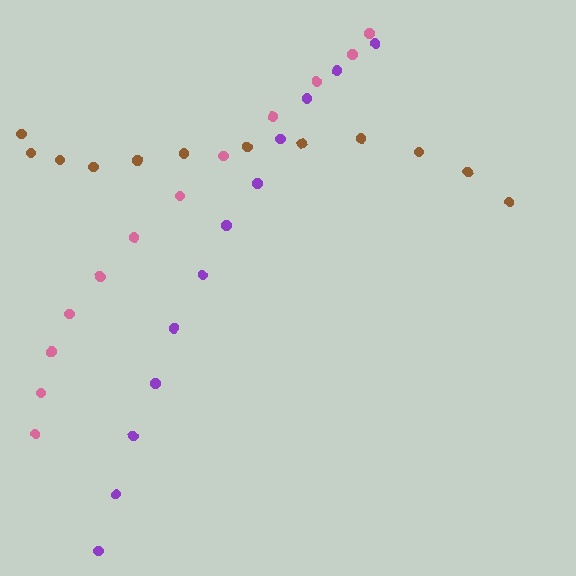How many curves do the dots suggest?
There are 3 distinct paths.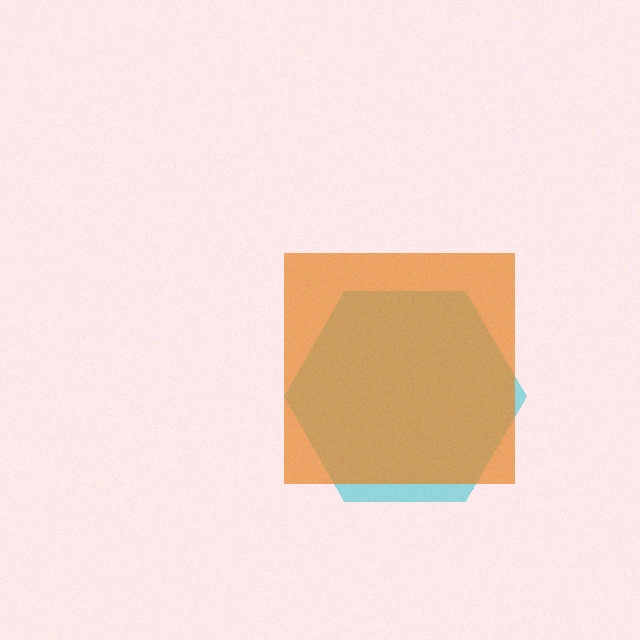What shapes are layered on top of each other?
The layered shapes are: a cyan hexagon, an orange square.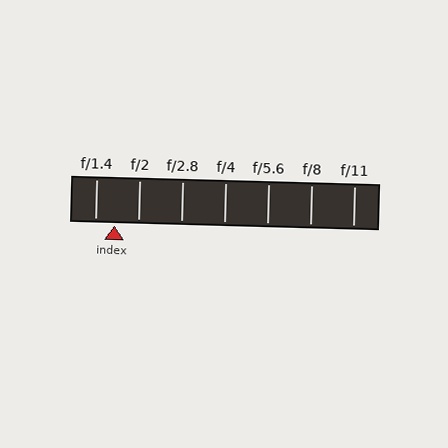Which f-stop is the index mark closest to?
The index mark is closest to f/1.4.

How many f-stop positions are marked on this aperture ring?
There are 7 f-stop positions marked.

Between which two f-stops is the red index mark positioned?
The index mark is between f/1.4 and f/2.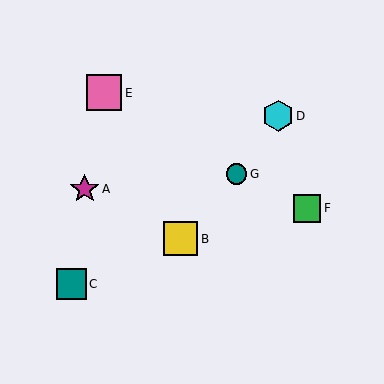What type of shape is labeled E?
Shape E is a pink square.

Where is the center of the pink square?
The center of the pink square is at (104, 93).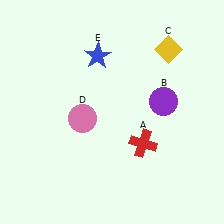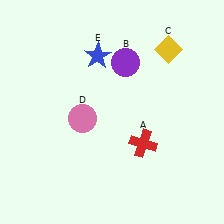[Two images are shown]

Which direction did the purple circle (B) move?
The purple circle (B) moved up.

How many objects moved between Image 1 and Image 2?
1 object moved between the two images.